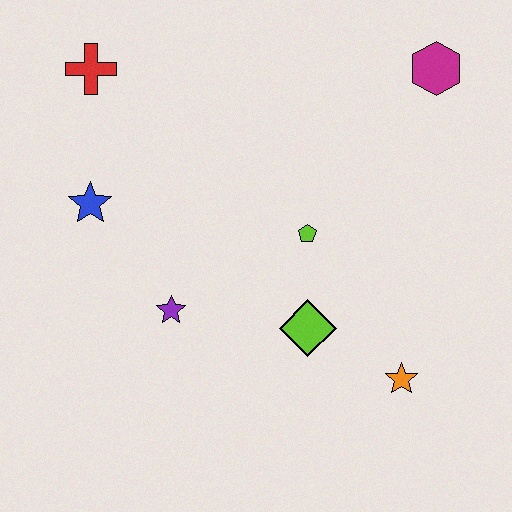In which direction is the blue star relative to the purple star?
The blue star is above the purple star.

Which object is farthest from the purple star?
The magenta hexagon is farthest from the purple star.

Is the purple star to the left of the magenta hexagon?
Yes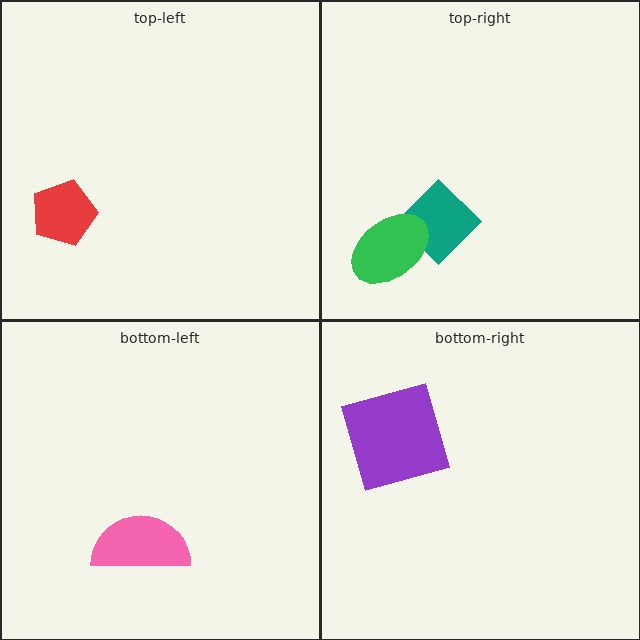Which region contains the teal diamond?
The top-right region.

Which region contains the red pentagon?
The top-left region.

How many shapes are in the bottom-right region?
1.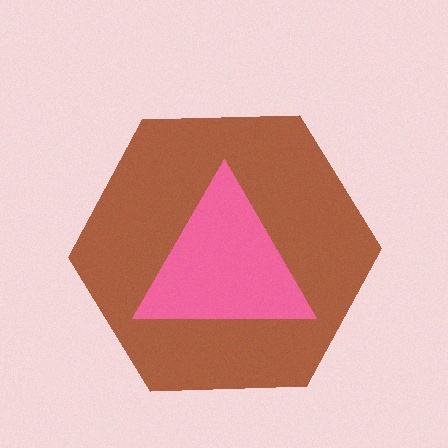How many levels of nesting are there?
2.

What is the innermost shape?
The pink triangle.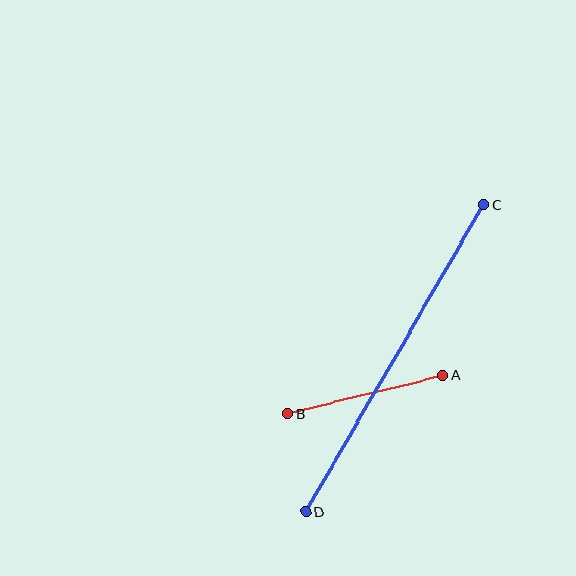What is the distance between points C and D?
The distance is approximately 355 pixels.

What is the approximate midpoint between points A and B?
The midpoint is at approximately (365, 395) pixels.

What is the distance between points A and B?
The distance is approximately 159 pixels.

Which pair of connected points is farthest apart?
Points C and D are farthest apart.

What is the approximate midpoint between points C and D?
The midpoint is at approximately (395, 358) pixels.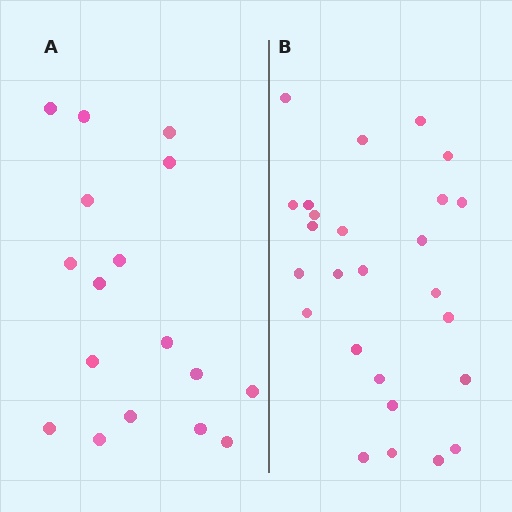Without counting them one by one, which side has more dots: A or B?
Region B (the right region) has more dots.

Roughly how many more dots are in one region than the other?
Region B has roughly 8 or so more dots than region A.